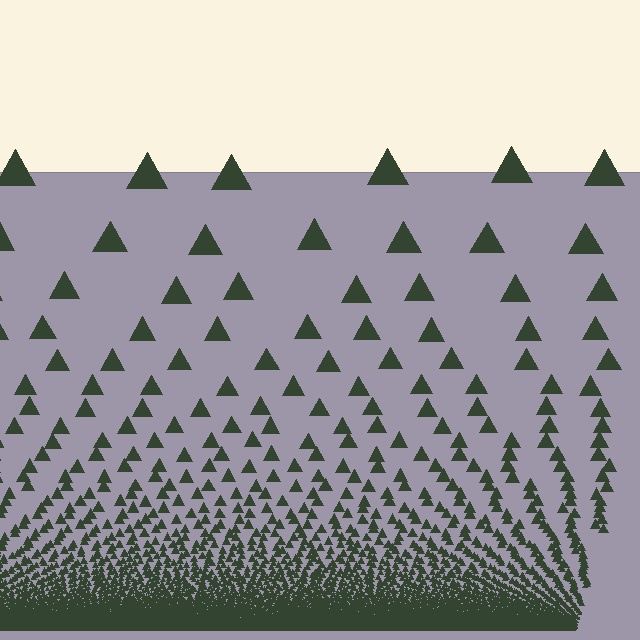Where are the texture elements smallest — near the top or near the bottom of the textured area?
Near the bottom.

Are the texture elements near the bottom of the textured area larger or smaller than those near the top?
Smaller. The gradient is inverted — elements near the bottom are smaller and denser.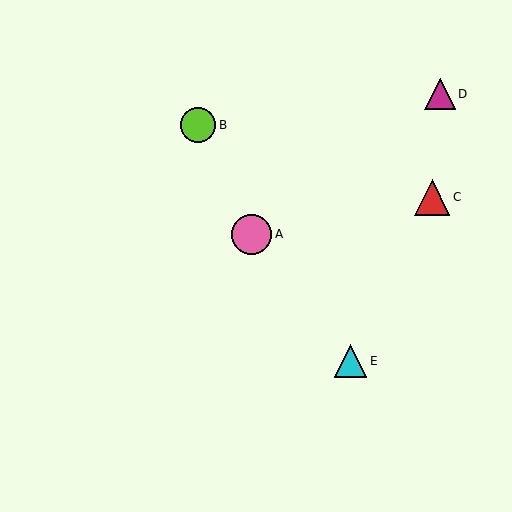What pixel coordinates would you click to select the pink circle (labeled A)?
Click at (252, 234) to select the pink circle A.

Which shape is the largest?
The pink circle (labeled A) is the largest.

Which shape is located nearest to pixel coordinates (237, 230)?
The pink circle (labeled A) at (252, 234) is nearest to that location.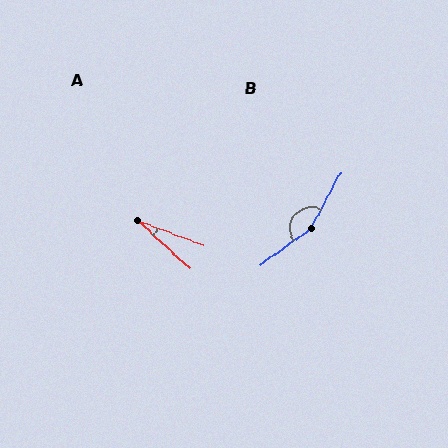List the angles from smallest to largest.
A (23°), B (154°).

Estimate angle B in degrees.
Approximately 154 degrees.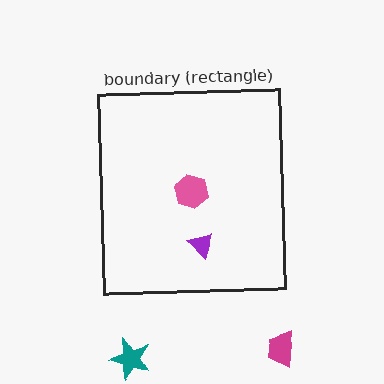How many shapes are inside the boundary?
2 inside, 2 outside.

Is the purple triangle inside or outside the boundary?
Inside.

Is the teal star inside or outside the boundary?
Outside.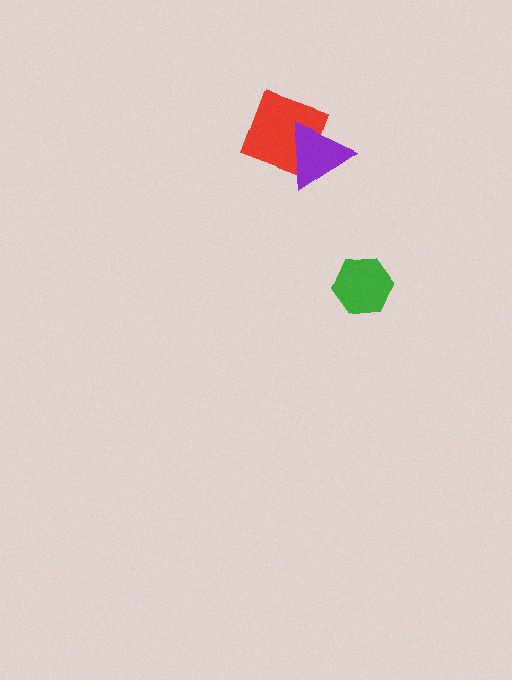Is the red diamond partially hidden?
Yes, it is partially covered by another shape.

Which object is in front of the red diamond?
The purple triangle is in front of the red diamond.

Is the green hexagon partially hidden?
No, no other shape covers it.